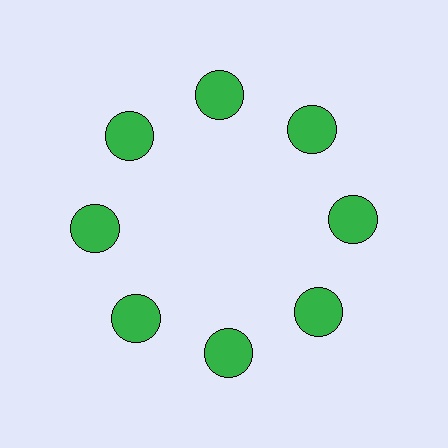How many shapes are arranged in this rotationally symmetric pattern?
There are 8 shapes, arranged in 8 groups of 1.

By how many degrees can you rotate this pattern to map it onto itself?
The pattern maps onto itself every 45 degrees of rotation.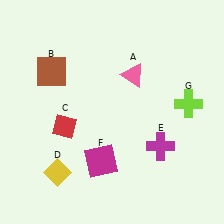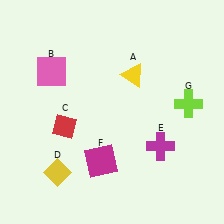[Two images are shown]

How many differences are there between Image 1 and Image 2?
There are 2 differences between the two images.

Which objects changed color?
A changed from pink to yellow. B changed from brown to pink.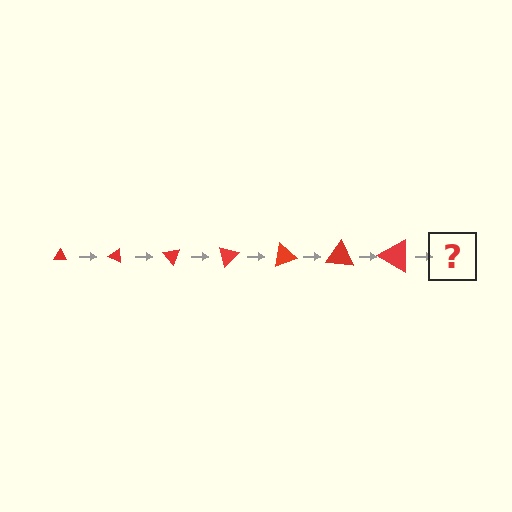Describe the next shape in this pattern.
It should be a triangle, larger than the previous one and rotated 175 degrees from the start.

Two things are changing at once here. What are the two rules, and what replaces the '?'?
The two rules are that the triangle grows larger each step and it rotates 25 degrees each step. The '?' should be a triangle, larger than the previous one and rotated 175 degrees from the start.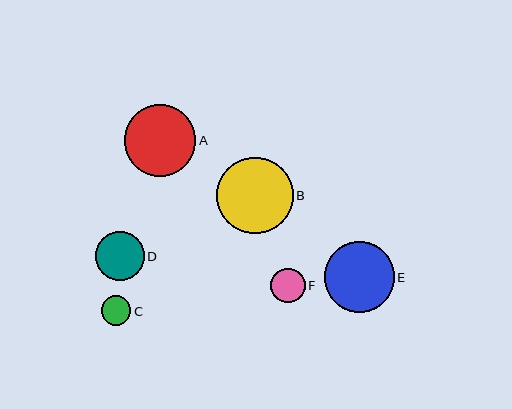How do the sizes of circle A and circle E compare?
Circle A and circle E are approximately the same size.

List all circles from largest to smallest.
From largest to smallest: B, A, E, D, F, C.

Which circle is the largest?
Circle B is the largest with a size of approximately 77 pixels.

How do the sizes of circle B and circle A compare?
Circle B and circle A are approximately the same size.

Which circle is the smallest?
Circle C is the smallest with a size of approximately 30 pixels.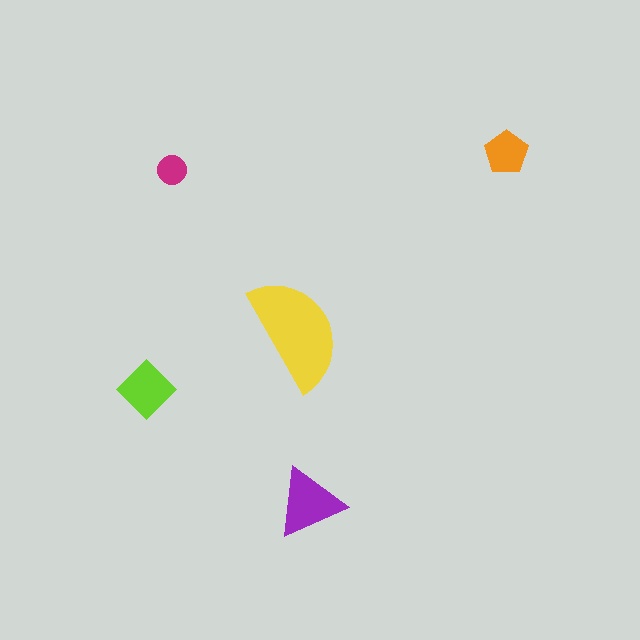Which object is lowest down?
The purple triangle is bottommost.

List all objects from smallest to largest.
The magenta circle, the orange pentagon, the lime diamond, the purple triangle, the yellow semicircle.